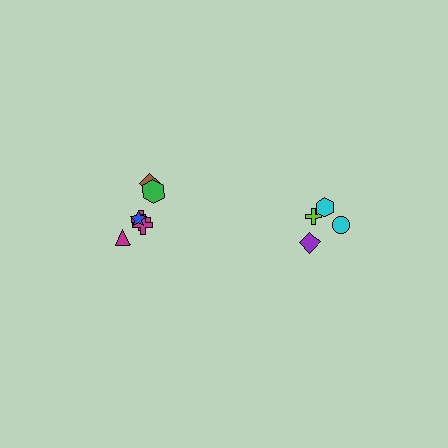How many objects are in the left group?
There are 6 objects.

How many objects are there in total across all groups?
There are 10 objects.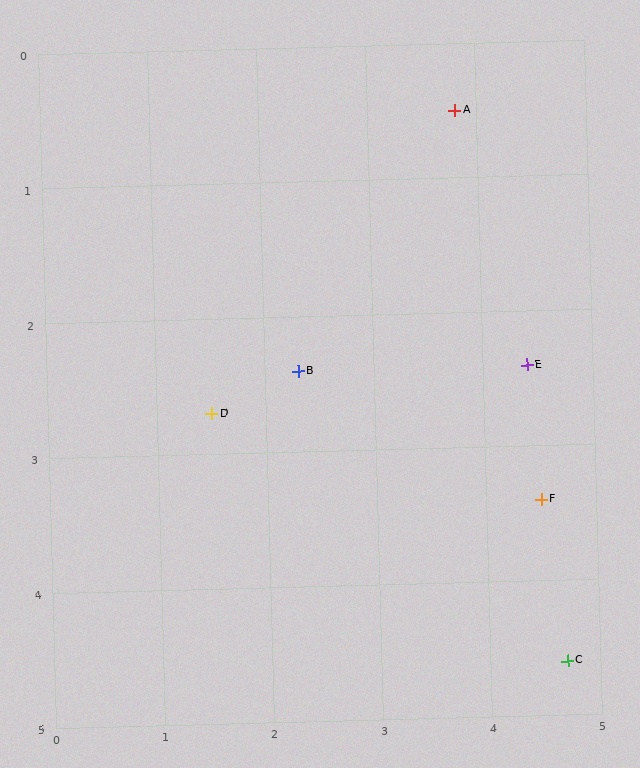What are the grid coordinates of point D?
Point D is at approximately (1.5, 2.7).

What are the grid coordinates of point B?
Point B is at approximately (2.3, 2.4).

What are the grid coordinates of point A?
Point A is at approximately (3.8, 0.5).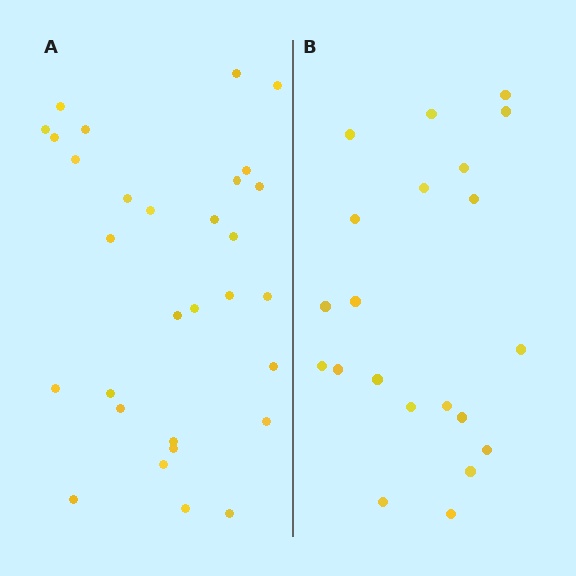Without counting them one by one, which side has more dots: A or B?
Region A (the left region) has more dots.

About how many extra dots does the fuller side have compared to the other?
Region A has roughly 8 or so more dots than region B.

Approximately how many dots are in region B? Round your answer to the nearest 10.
About 20 dots. (The exact count is 21, which rounds to 20.)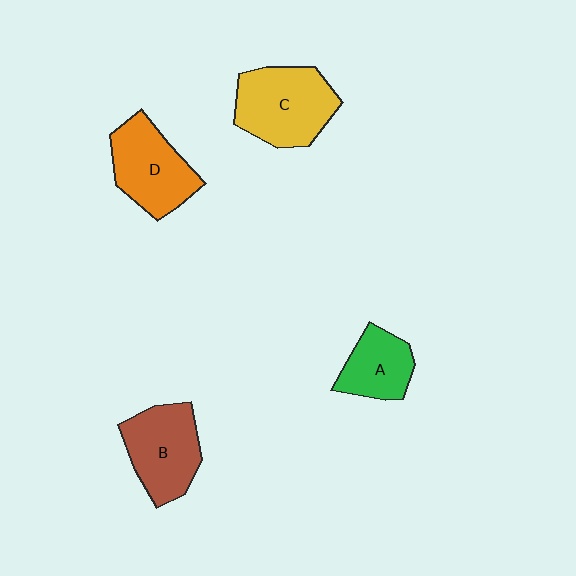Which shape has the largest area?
Shape C (yellow).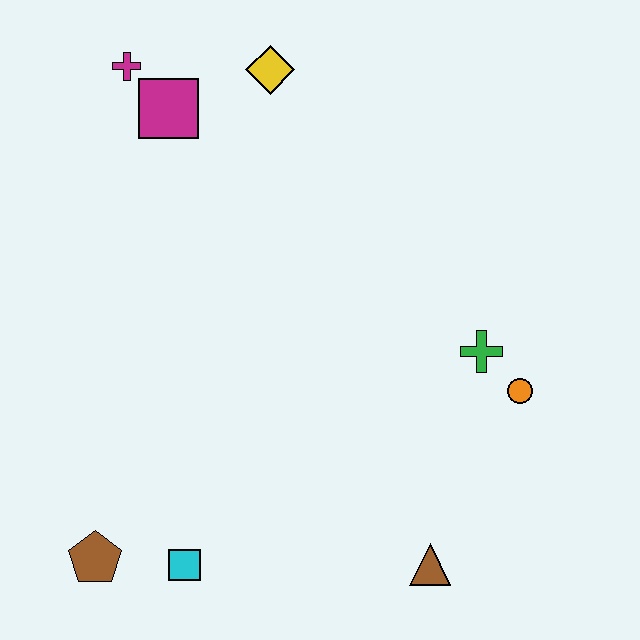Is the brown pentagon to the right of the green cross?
No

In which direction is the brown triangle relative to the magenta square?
The brown triangle is below the magenta square.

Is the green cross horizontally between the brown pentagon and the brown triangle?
No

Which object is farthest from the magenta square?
The brown triangle is farthest from the magenta square.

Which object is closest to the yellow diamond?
The magenta square is closest to the yellow diamond.